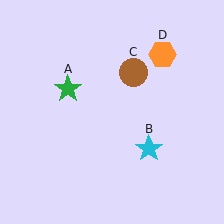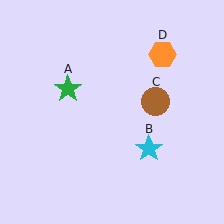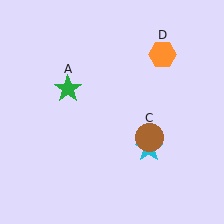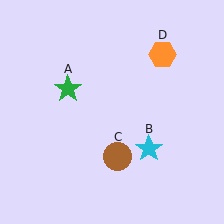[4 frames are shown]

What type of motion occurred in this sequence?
The brown circle (object C) rotated clockwise around the center of the scene.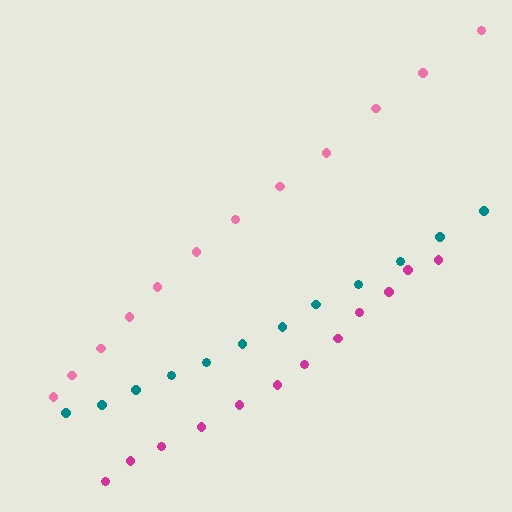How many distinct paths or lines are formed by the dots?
There are 3 distinct paths.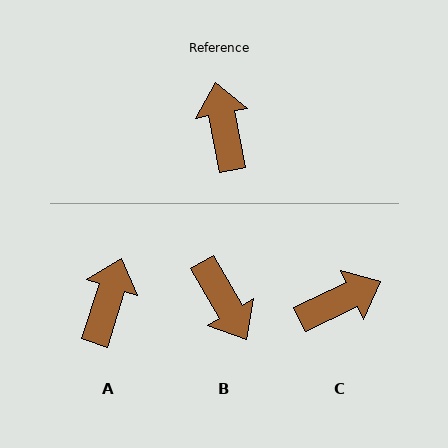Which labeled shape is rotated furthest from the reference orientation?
B, about 161 degrees away.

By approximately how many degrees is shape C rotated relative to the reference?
Approximately 75 degrees clockwise.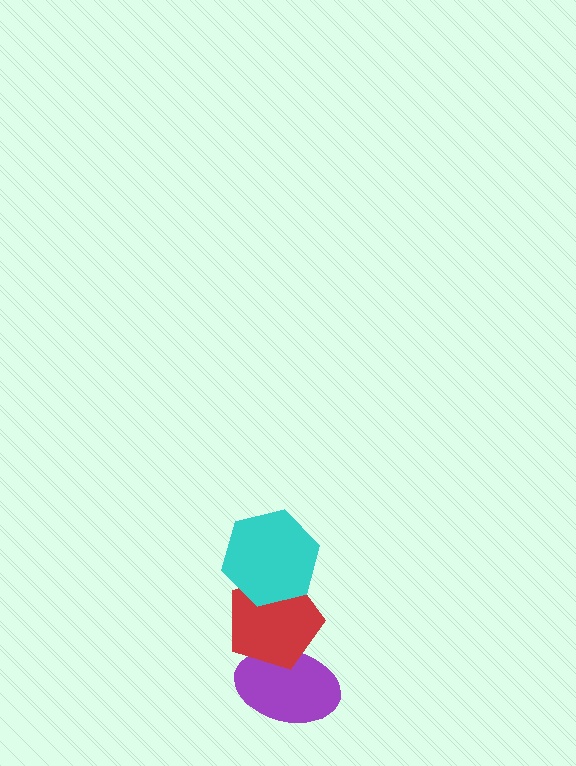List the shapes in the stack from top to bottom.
From top to bottom: the cyan hexagon, the red pentagon, the purple ellipse.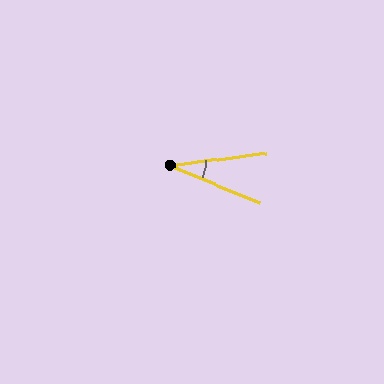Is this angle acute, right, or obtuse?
It is acute.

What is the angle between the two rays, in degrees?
Approximately 30 degrees.